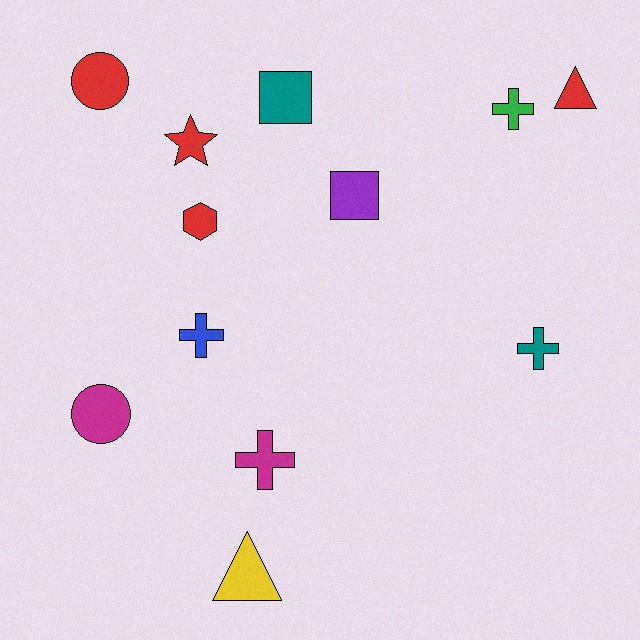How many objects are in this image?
There are 12 objects.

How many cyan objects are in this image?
There are no cyan objects.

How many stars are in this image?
There is 1 star.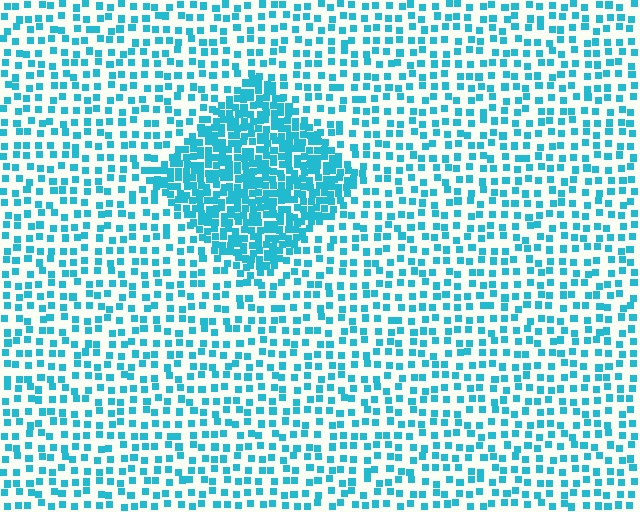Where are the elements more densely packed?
The elements are more densely packed inside the diamond boundary.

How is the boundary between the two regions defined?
The boundary is defined by a change in element density (approximately 2.5x ratio). All elements are the same color, size, and shape.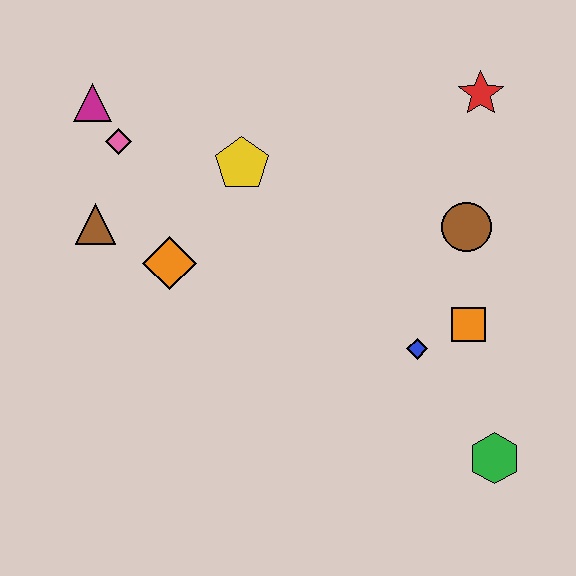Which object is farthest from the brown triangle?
The green hexagon is farthest from the brown triangle.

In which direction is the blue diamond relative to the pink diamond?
The blue diamond is to the right of the pink diamond.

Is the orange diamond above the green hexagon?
Yes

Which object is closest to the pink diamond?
The magenta triangle is closest to the pink diamond.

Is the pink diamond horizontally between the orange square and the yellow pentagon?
No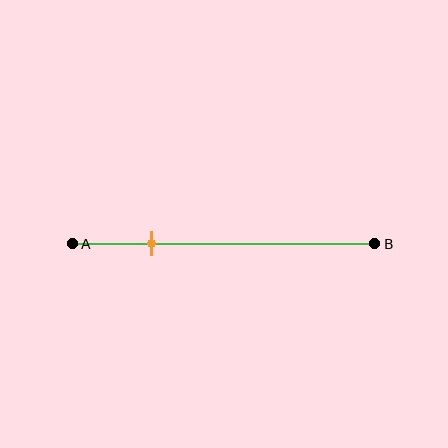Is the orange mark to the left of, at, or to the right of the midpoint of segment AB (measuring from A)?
The orange mark is to the left of the midpoint of segment AB.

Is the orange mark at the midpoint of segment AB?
No, the mark is at about 25% from A, not at the 50% midpoint.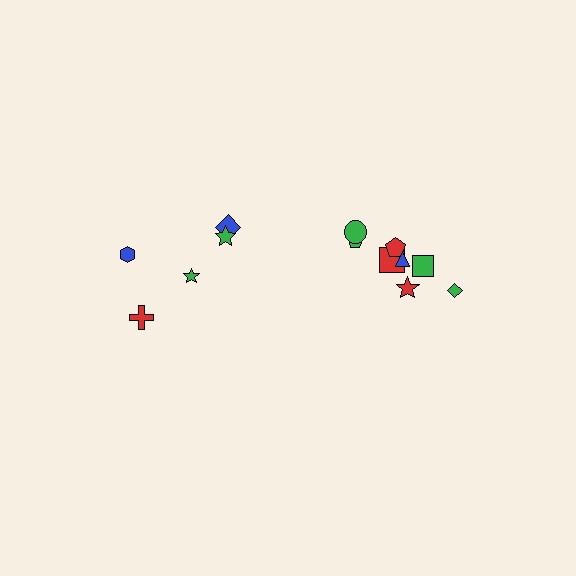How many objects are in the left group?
There are 5 objects.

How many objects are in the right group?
There are 8 objects.